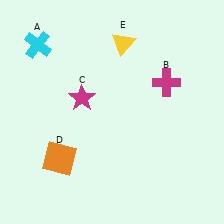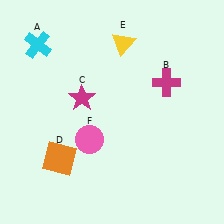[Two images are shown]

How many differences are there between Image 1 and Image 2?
There is 1 difference between the two images.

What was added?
A pink circle (F) was added in Image 2.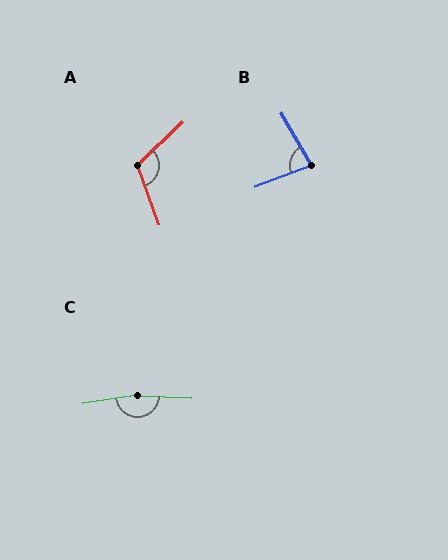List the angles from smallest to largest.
B (80°), A (114°), C (169°).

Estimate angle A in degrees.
Approximately 114 degrees.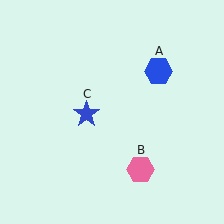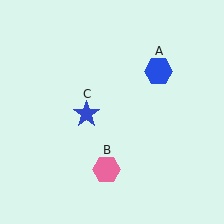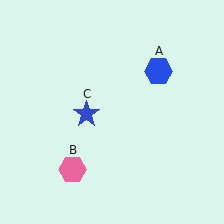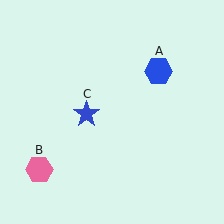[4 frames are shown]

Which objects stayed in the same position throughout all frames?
Blue hexagon (object A) and blue star (object C) remained stationary.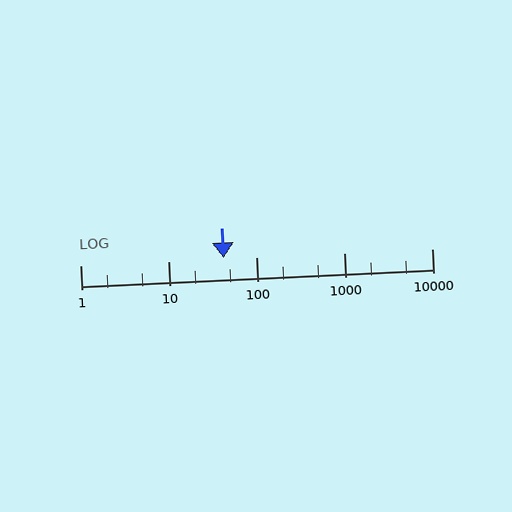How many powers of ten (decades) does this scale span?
The scale spans 4 decades, from 1 to 10000.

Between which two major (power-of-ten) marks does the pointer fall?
The pointer is between 10 and 100.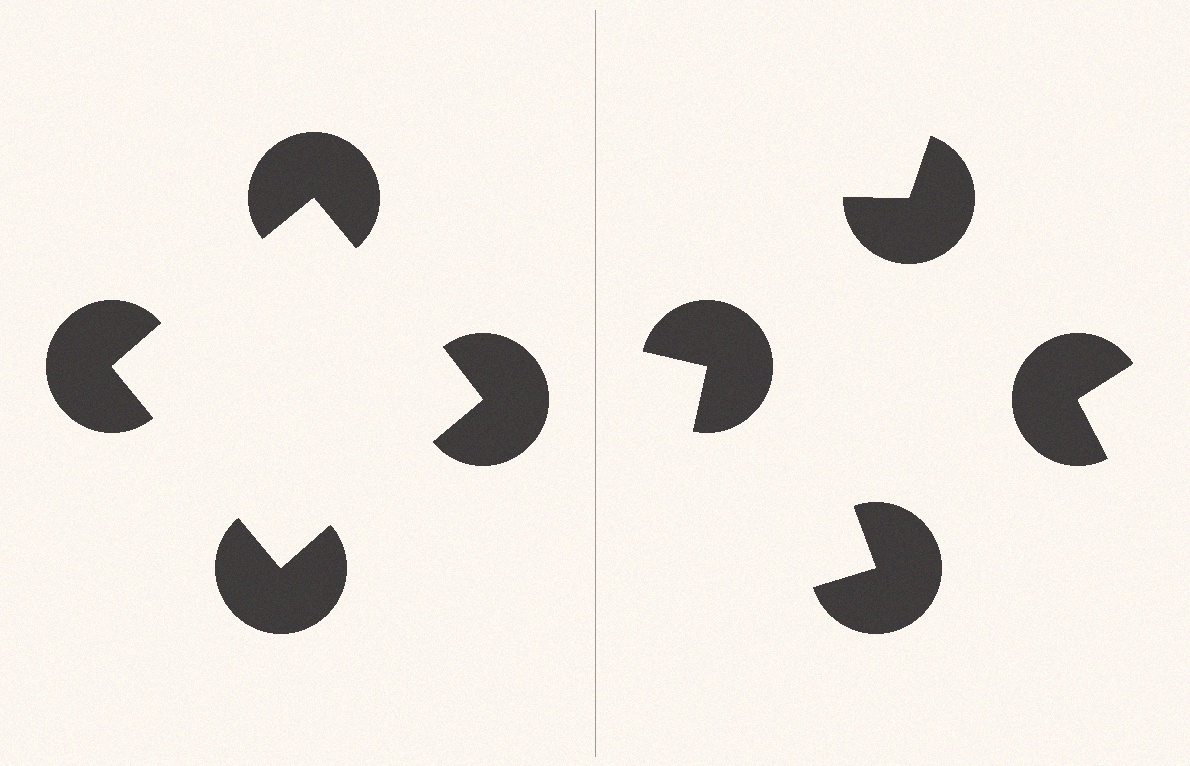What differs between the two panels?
The pac-man discs are positioned identically on both sides; only the wedge orientations differ. On the left they align to a square; on the right they are misaligned.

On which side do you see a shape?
An illusory square appears on the left side. On the right side the wedge cuts are rotated, so no coherent shape forms.